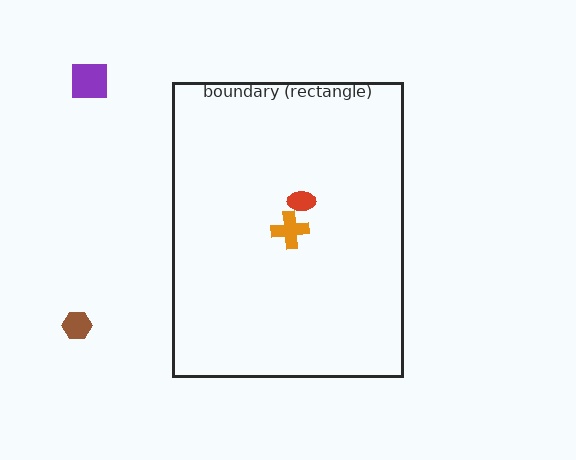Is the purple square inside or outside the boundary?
Outside.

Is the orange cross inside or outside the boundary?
Inside.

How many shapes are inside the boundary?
2 inside, 2 outside.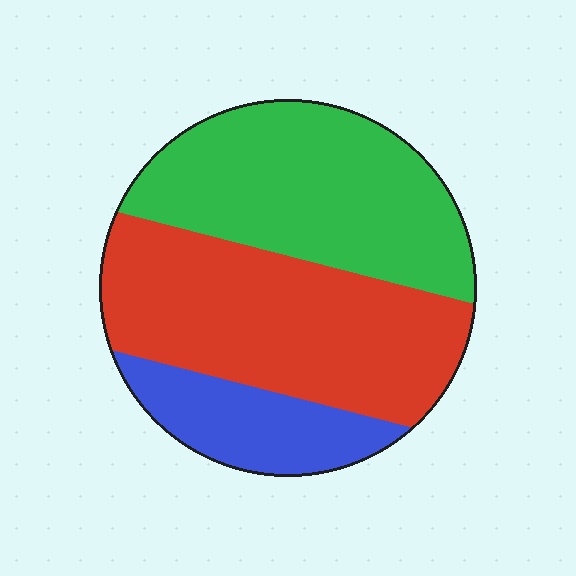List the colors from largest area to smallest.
From largest to smallest: red, green, blue.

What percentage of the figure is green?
Green covers around 40% of the figure.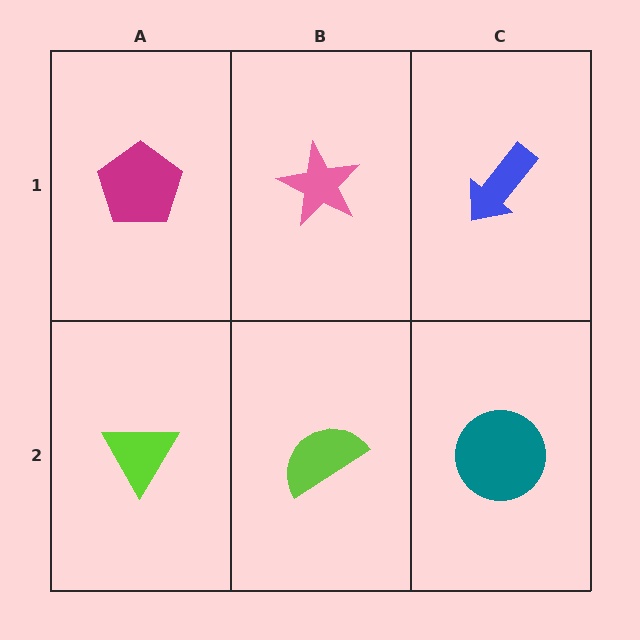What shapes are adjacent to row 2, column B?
A pink star (row 1, column B), a lime triangle (row 2, column A), a teal circle (row 2, column C).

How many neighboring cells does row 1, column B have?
3.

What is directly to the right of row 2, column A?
A lime semicircle.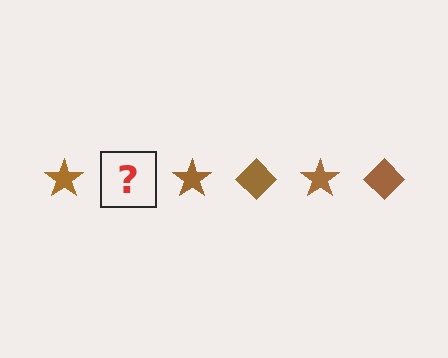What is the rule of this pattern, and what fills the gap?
The rule is that the pattern cycles through star, diamond shapes in brown. The gap should be filled with a brown diamond.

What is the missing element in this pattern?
The missing element is a brown diamond.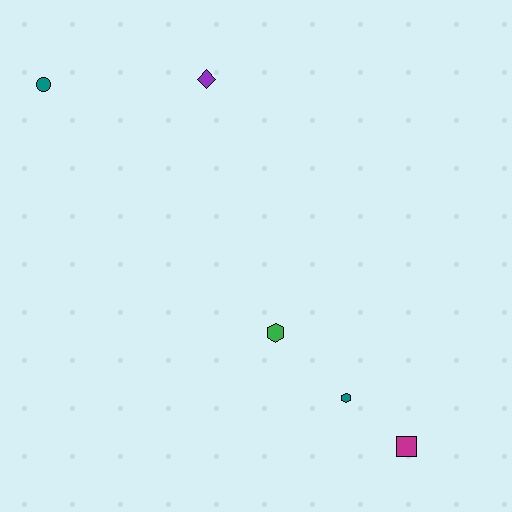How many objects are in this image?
There are 5 objects.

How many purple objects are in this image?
There is 1 purple object.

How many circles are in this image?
There is 1 circle.